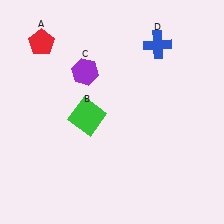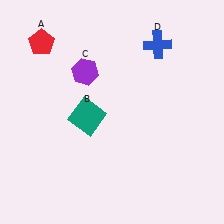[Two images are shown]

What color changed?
The square (B) changed from green in Image 1 to teal in Image 2.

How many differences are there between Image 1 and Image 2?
There is 1 difference between the two images.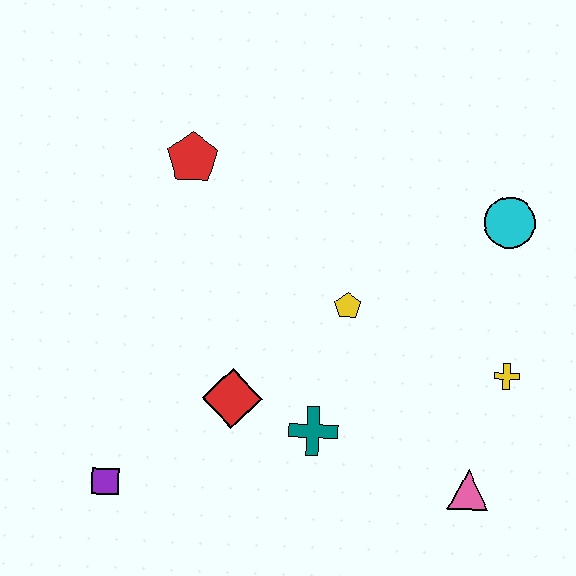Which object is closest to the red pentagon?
The yellow pentagon is closest to the red pentagon.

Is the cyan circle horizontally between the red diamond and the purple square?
No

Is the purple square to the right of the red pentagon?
No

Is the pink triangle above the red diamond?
No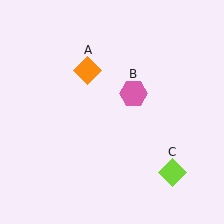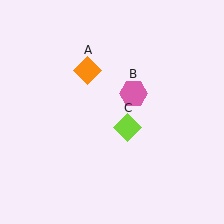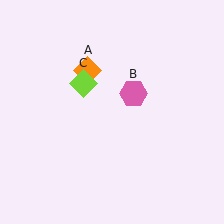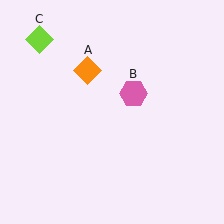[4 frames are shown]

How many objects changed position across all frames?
1 object changed position: lime diamond (object C).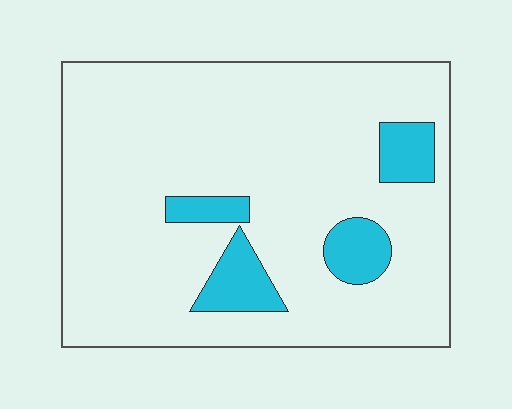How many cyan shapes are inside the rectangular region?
4.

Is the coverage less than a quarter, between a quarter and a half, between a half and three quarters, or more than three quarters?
Less than a quarter.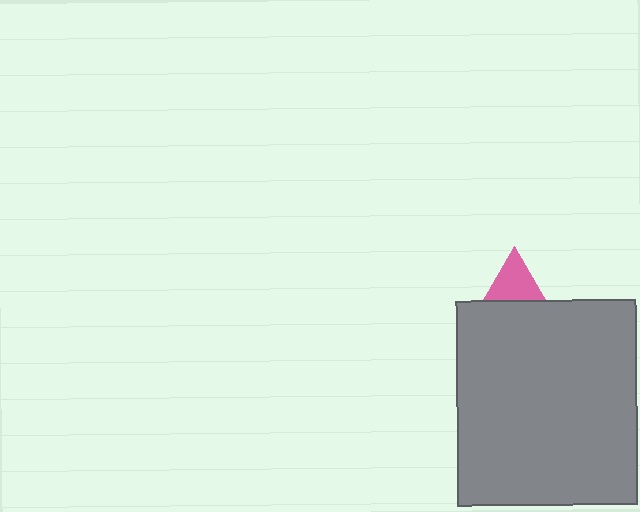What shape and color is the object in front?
The object in front is a gray rectangle.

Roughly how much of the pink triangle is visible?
A small part of it is visible (roughly 36%).